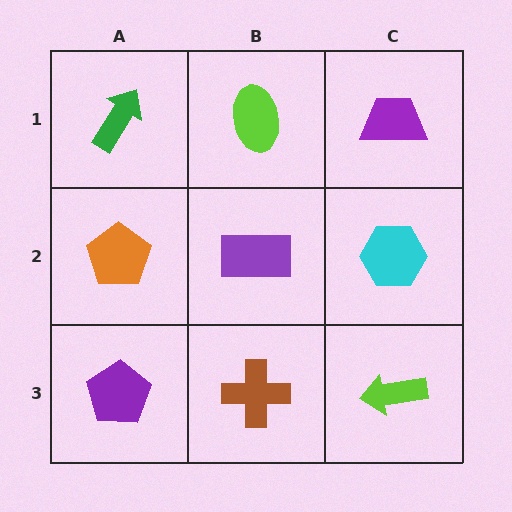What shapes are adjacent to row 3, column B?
A purple rectangle (row 2, column B), a purple pentagon (row 3, column A), a lime arrow (row 3, column C).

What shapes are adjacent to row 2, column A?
A green arrow (row 1, column A), a purple pentagon (row 3, column A), a purple rectangle (row 2, column B).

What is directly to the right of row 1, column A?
A lime ellipse.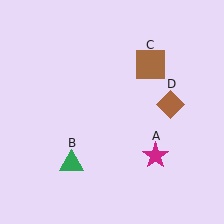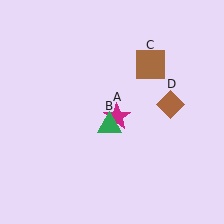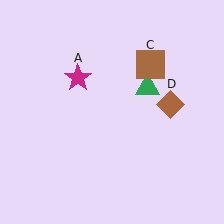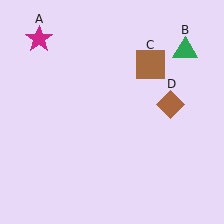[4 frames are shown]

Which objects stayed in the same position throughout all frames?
Brown square (object C) and brown diamond (object D) remained stationary.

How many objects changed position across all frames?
2 objects changed position: magenta star (object A), green triangle (object B).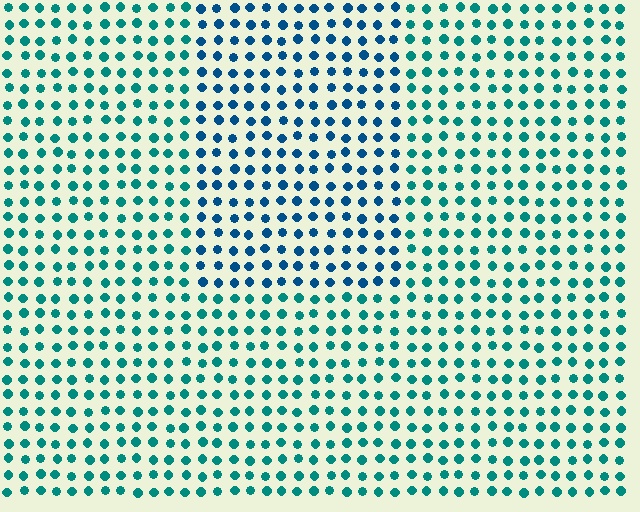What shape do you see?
I see a rectangle.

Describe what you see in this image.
The image is filled with small teal elements in a uniform arrangement. A rectangle-shaped region is visible where the elements are tinted to a slightly different hue, forming a subtle color boundary.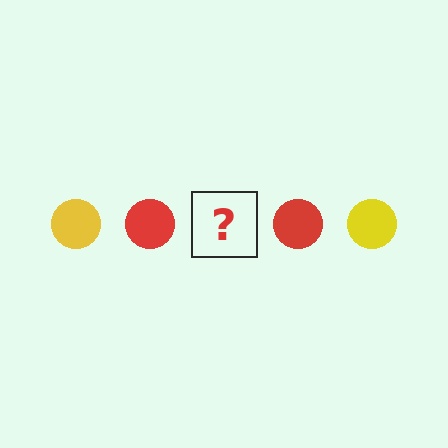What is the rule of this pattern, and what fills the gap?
The rule is that the pattern cycles through yellow, red circles. The gap should be filled with a yellow circle.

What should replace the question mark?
The question mark should be replaced with a yellow circle.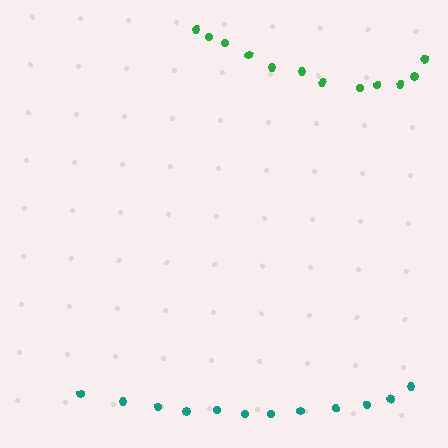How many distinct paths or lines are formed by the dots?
There are 2 distinct paths.